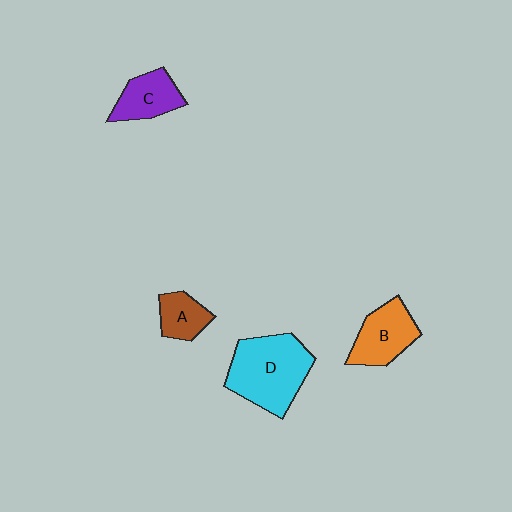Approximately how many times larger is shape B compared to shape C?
Approximately 1.2 times.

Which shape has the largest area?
Shape D (cyan).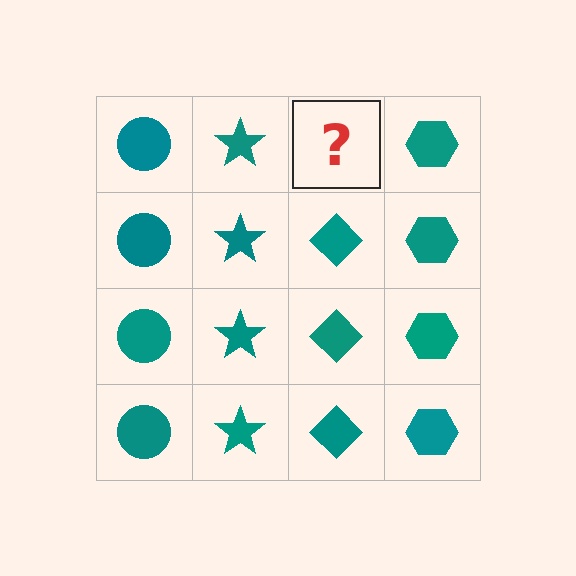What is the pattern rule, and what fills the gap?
The rule is that each column has a consistent shape. The gap should be filled with a teal diamond.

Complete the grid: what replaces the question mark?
The question mark should be replaced with a teal diamond.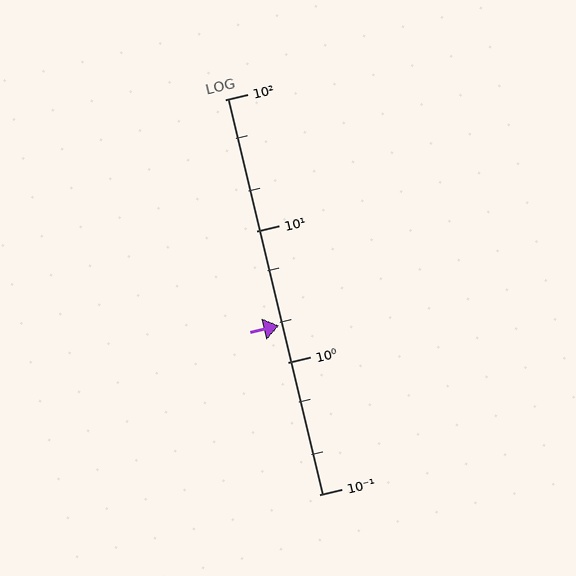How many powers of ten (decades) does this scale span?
The scale spans 3 decades, from 0.1 to 100.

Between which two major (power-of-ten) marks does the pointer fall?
The pointer is between 1 and 10.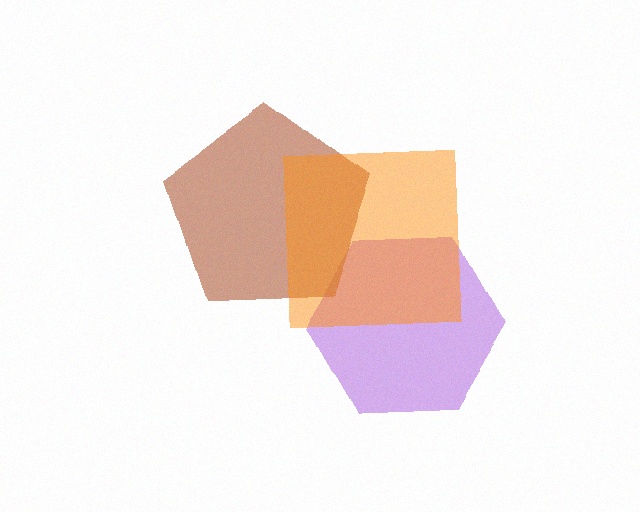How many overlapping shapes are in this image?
There are 3 overlapping shapes in the image.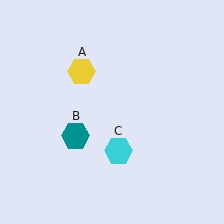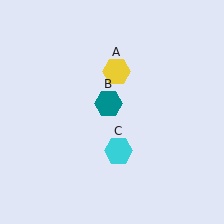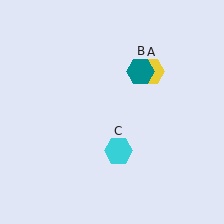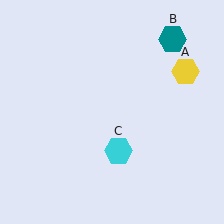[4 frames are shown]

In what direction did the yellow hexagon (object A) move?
The yellow hexagon (object A) moved right.